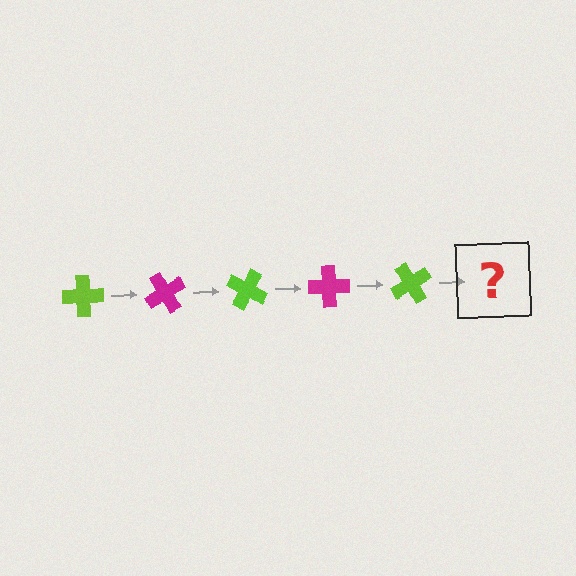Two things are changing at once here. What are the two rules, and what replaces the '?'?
The two rules are that it rotates 60 degrees each step and the color cycles through lime and magenta. The '?' should be a magenta cross, rotated 300 degrees from the start.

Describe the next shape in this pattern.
It should be a magenta cross, rotated 300 degrees from the start.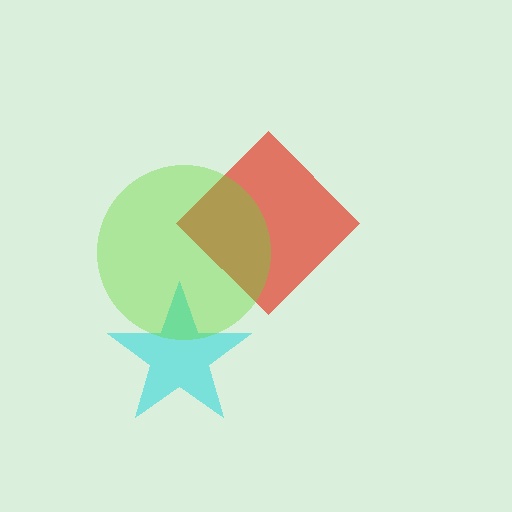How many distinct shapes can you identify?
There are 3 distinct shapes: a red diamond, a cyan star, a lime circle.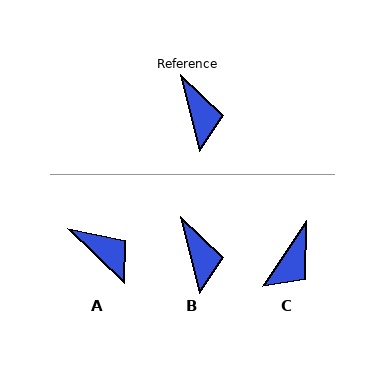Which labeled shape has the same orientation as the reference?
B.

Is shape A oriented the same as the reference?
No, it is off by about 32 degrees.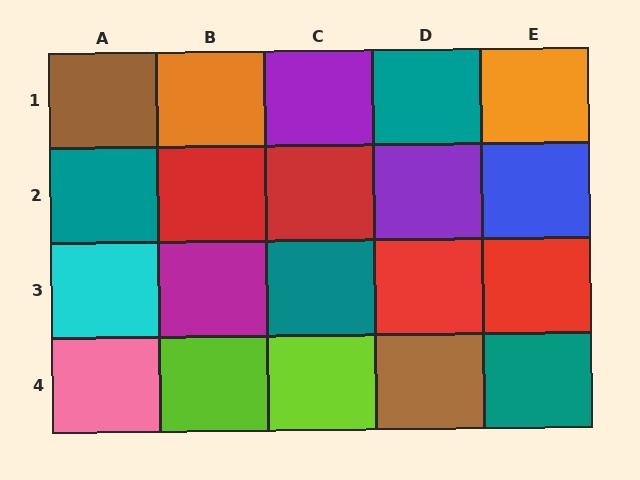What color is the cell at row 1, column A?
Brown.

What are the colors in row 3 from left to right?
Cyan, magenta, teal, red, red.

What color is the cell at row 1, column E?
Orange.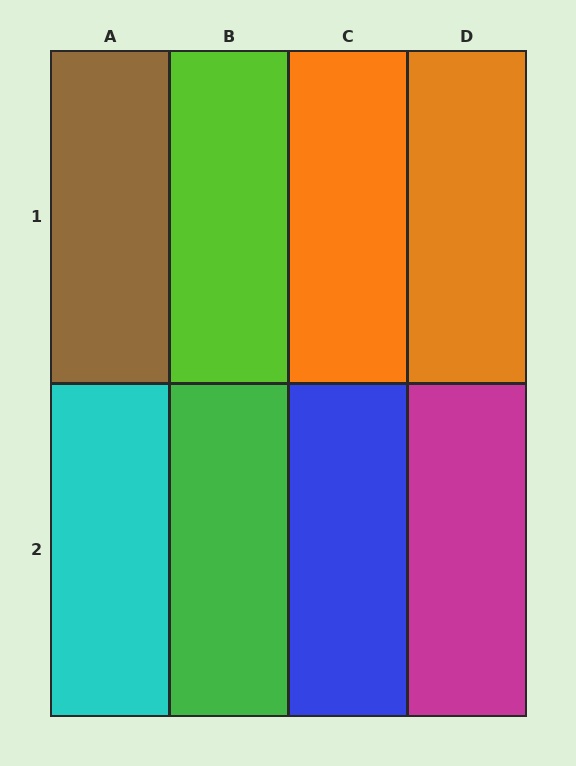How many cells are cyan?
1 cell is cyan.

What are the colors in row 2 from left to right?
Cyan, green, blue, magenta.